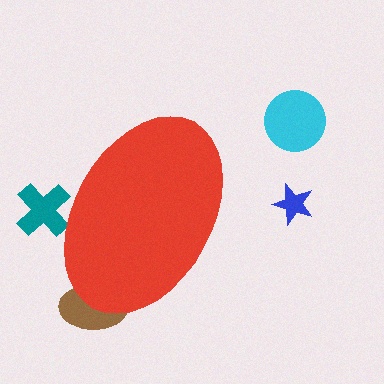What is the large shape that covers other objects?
A red ellipse.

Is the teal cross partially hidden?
Yes, the teal cross is partially hidden behind the red ellipse.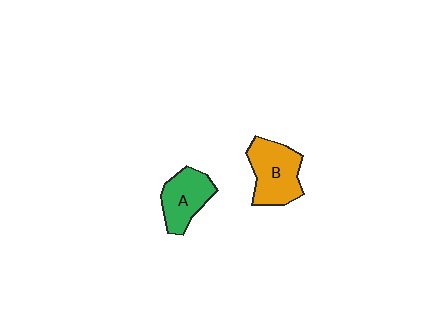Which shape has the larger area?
Shape B (orange).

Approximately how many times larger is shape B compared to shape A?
Approximately 1.2 times.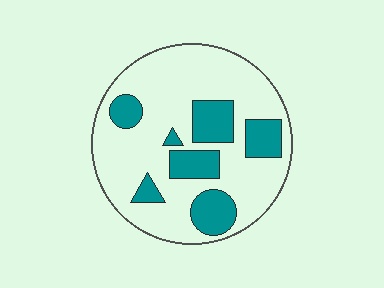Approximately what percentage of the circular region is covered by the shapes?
Approximately 25%.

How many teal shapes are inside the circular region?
7.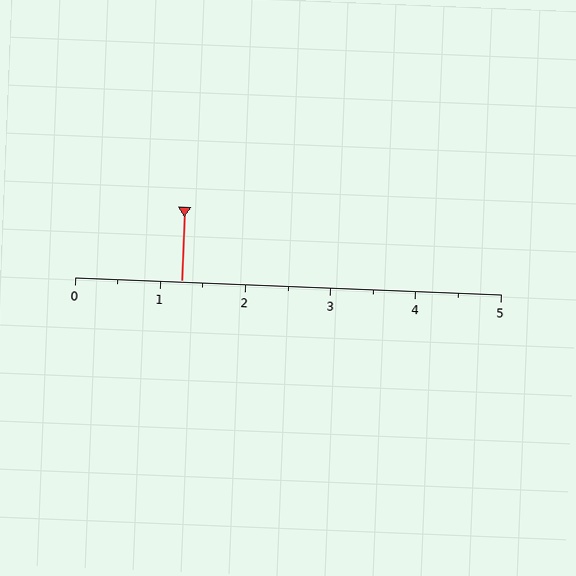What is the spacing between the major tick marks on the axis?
The major ticks are spaced 1 apart.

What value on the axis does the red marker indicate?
The marker indicates approximately 1.2.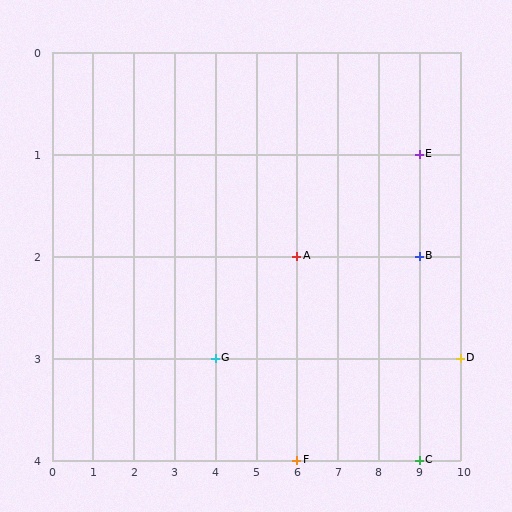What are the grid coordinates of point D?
Point D is at grid coordinates (10, 3).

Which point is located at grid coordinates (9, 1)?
Point E is at (9, 1).